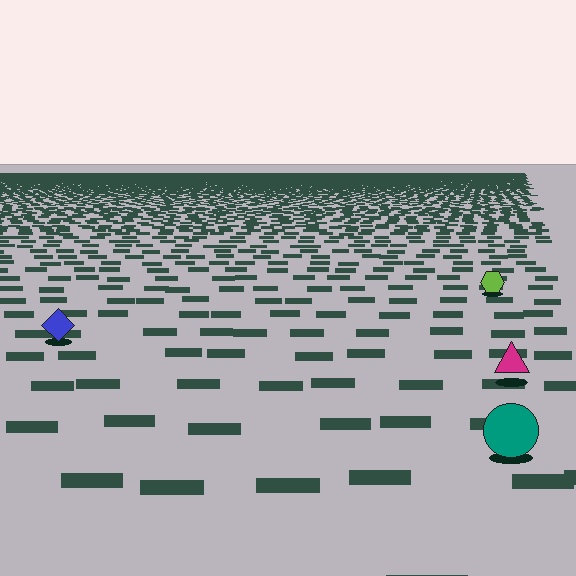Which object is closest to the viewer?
The teal circle is closest. The texture marks near it are larger and more spread out.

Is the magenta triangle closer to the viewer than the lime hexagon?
Yes. The magenta triangle is closer — you can tell from the texture gradient: the ground texture is coarser near it.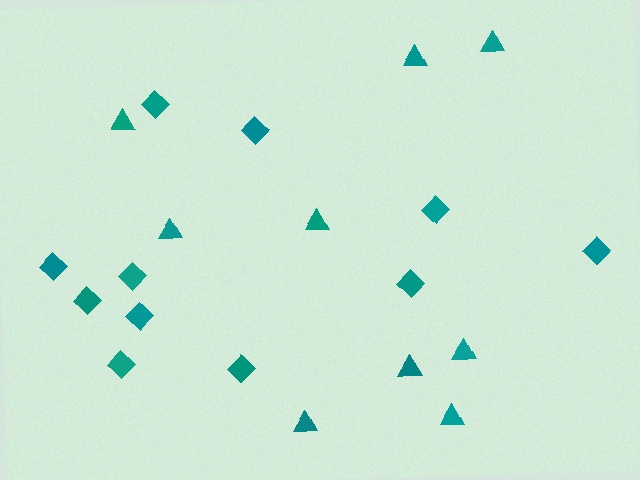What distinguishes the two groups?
There are 2 groups: one group of triangles (9) and one group of diamonds (11).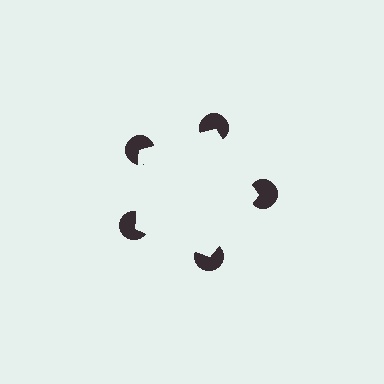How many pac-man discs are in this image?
There are 5 — one at each vertex of the illusory pentagon.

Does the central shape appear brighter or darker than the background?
It typically appears slightly brighter than the background, even though no actual brightness change is drawn.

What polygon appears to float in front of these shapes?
An illusory pentagon — its edges are inferred from the aligned wedge cuts in the pac-man discs, not physically drawn.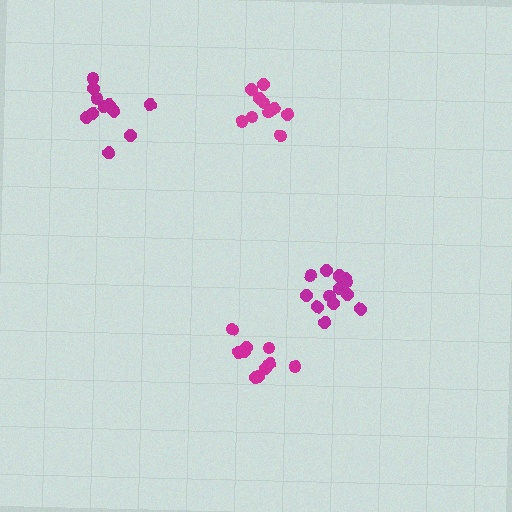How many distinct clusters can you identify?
There are 4 distinct clusters.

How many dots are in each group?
Group 1: 11 dots, Group 2: 10 dots, Group 3: 10 dots, Group 4: 14 dots (45 total).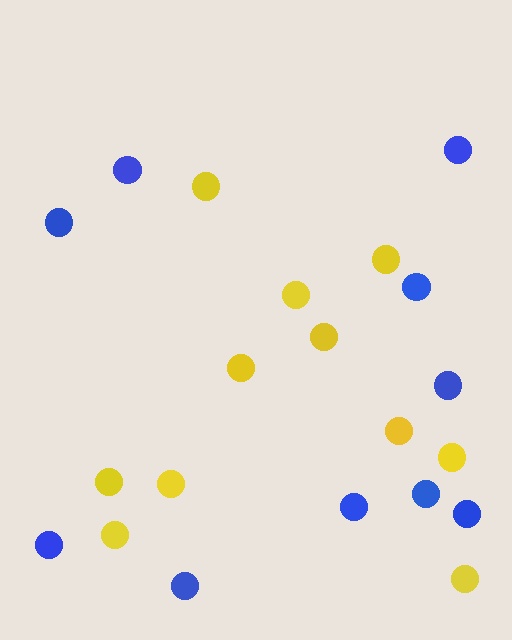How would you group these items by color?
There are 2 groups: one group of yellow circles (11) and one group of blue circles (10).